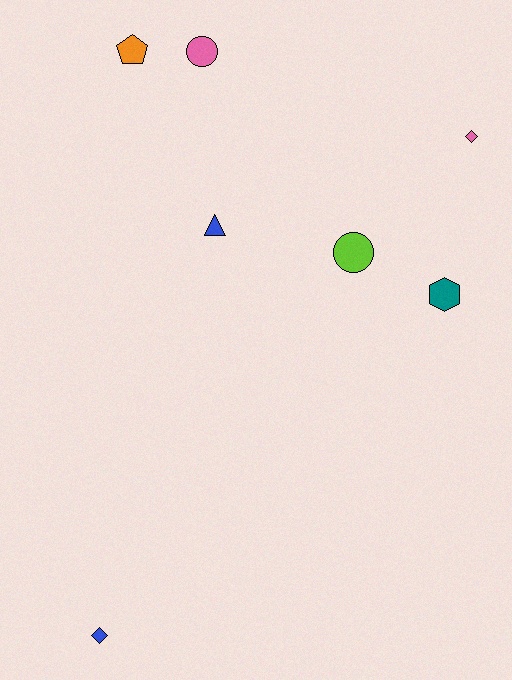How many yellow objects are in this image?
There are no yellow objects.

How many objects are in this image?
There are 7 objects.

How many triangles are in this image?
There is 1 triangle.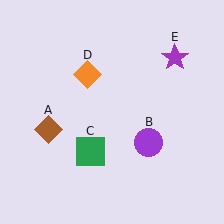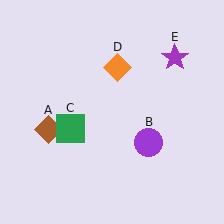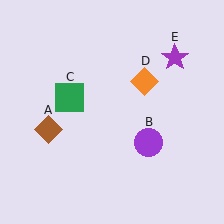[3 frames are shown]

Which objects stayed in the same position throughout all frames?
Brown diamond (object A) and purple circle (object B) and purple star (object E) remained stationary.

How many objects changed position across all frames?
2 objects changed position: green square (object C), orange diamond (object D).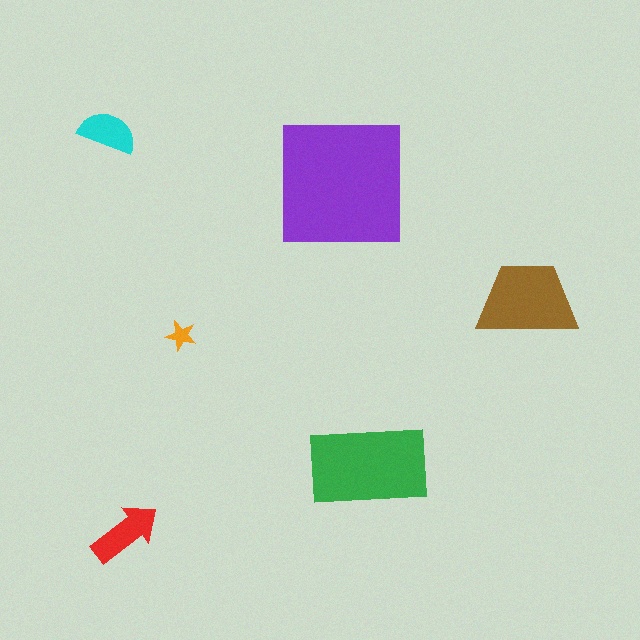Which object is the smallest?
The orange star.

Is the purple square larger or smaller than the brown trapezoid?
Larger.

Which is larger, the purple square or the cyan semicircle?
The purple square.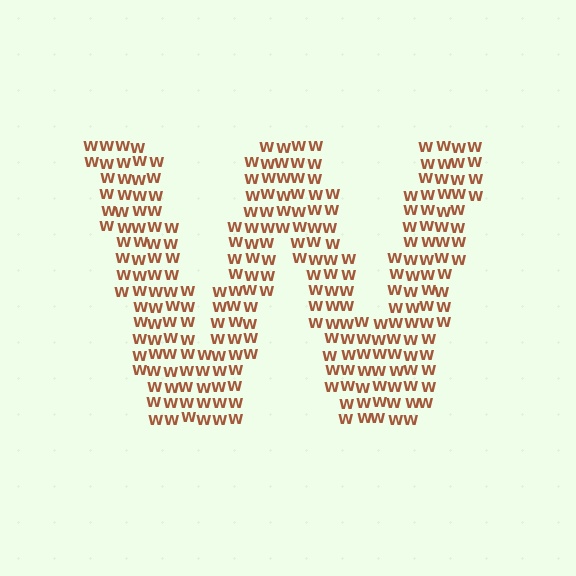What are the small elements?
The small elements are letter W's.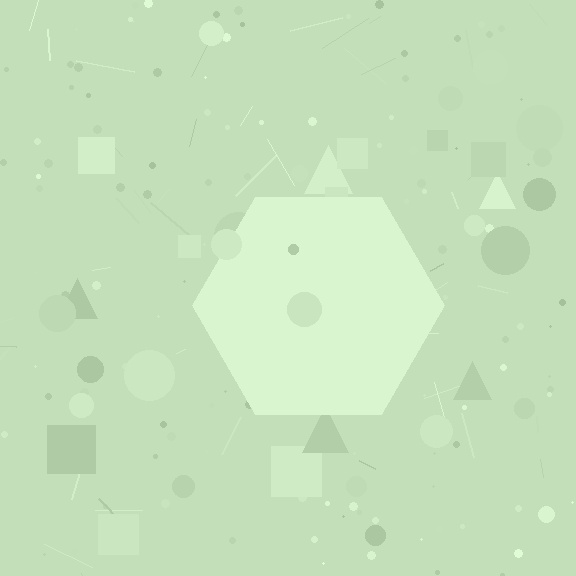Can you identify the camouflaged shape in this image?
The camouflaged shape is a hexagon.